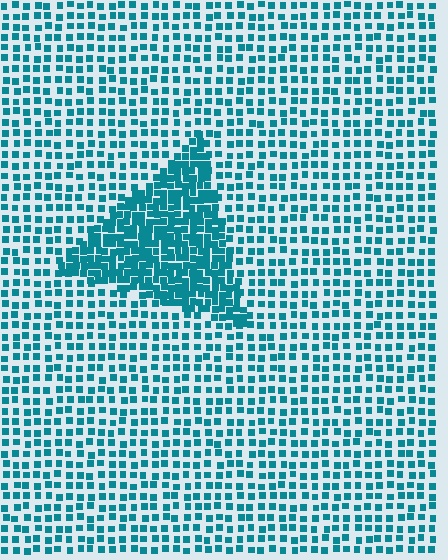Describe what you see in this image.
The image contains small teal elements arranged at two different densities. A triangle-shaped region is visible where the elements are more densely packed than the surrounding area.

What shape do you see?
I see a triangle.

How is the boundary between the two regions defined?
The boundary is defined by a change in element density (approximately 2.2x ratio). All elements are the same color, size, and shape.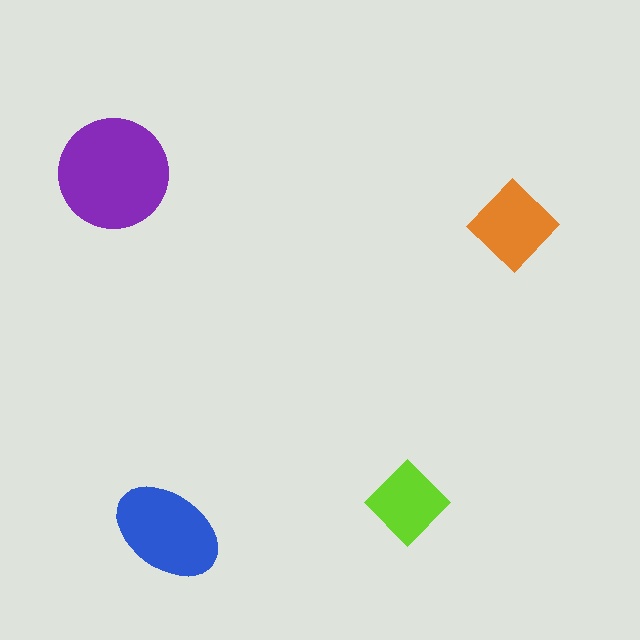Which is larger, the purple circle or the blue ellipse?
The purple circle.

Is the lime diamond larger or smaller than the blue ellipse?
Smaller.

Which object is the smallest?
The lime diamond.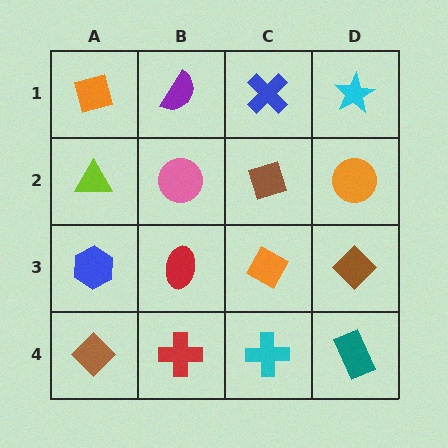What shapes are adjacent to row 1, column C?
A brown diamond (row 2, column C), a purple semicircle (row 1, column B), a cyan star (row 1, column D).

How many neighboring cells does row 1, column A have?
2.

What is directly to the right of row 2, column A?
A pink circle.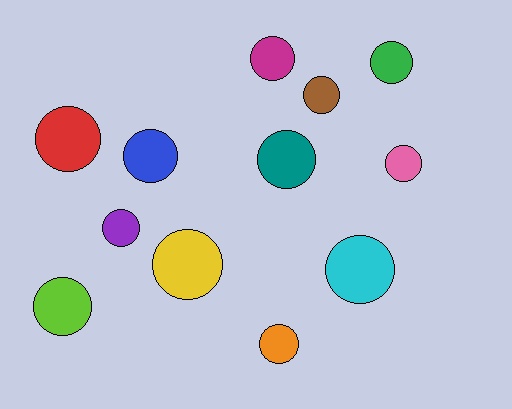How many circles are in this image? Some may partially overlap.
There are 12 circles.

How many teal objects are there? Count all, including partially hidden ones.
There is 1 teal object.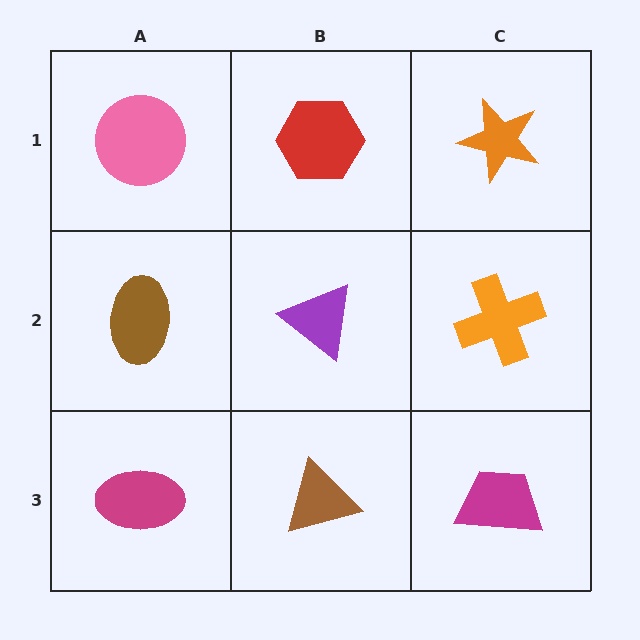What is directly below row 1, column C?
An orange cross.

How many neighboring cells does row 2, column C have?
3.